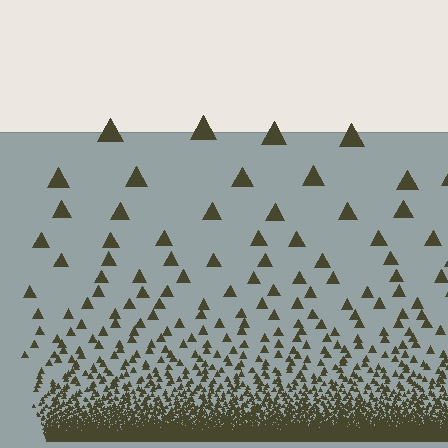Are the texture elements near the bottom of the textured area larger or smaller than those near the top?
Smaller. The gradient is inverted — elements near the bottom are smaller and denser.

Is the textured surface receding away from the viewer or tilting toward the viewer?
The surface appears to tilt toward the viewer. Texture elements get larger and sparser toward the top.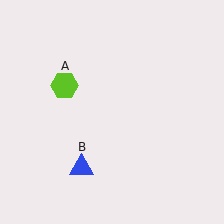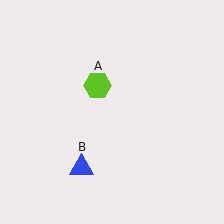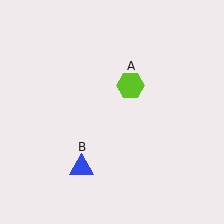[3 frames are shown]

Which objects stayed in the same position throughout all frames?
Blue triangle (object B) remained stationary.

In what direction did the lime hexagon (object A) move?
The lime hexagon (object A) moved right.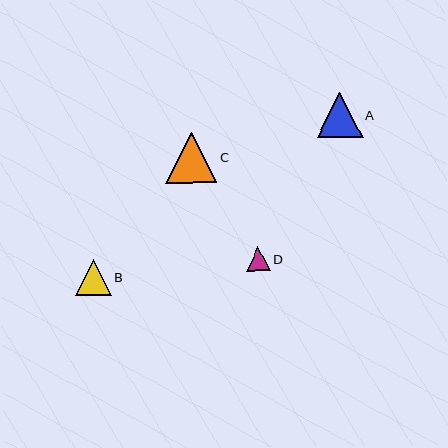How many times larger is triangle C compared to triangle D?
Triangle C is approximately 2.2 times the size of triangle D.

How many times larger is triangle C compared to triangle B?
Triangle C is approximately 1.4 times the size of triangle B.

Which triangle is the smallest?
Triangle D is the smallest with a size of approximately 24 pixels.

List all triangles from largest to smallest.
From largest to smallest: C, A, B, D.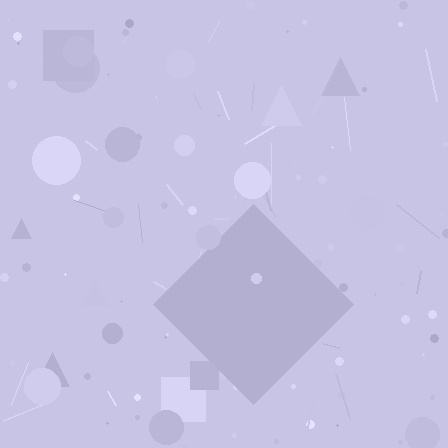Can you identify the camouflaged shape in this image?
The camouflaged shape is a diamond.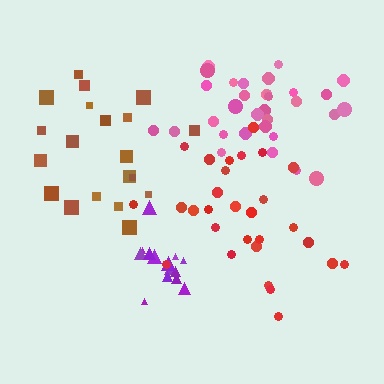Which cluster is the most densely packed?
Purple.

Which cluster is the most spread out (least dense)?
Brown.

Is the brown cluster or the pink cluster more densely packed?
Pink.